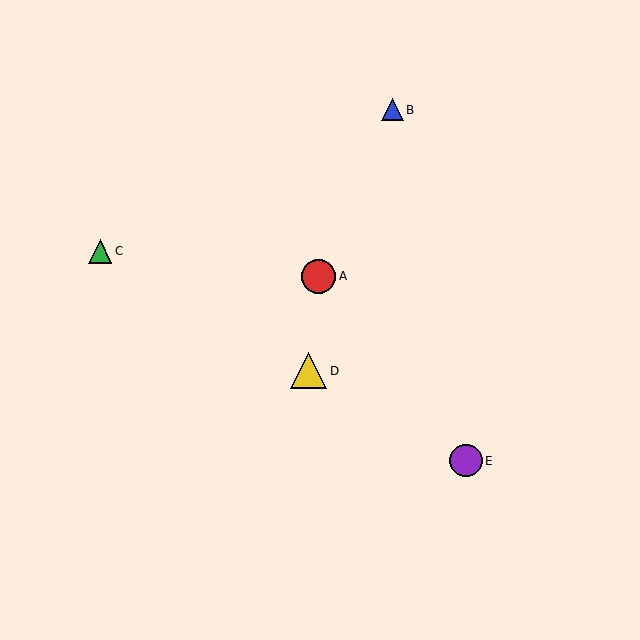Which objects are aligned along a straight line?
Objects C, D, E are aligned along a straight line.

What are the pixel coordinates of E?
Object E is at (466, 461).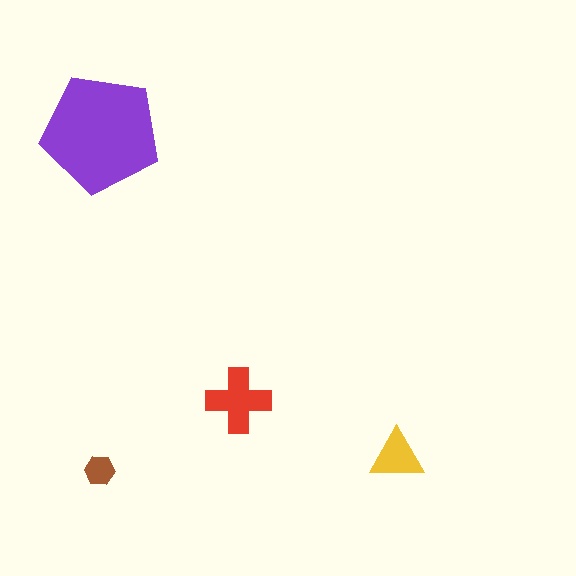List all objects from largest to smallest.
The purple pentagon, the red cross, the yellow triangle, the brown hexagon.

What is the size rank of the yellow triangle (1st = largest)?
3rd.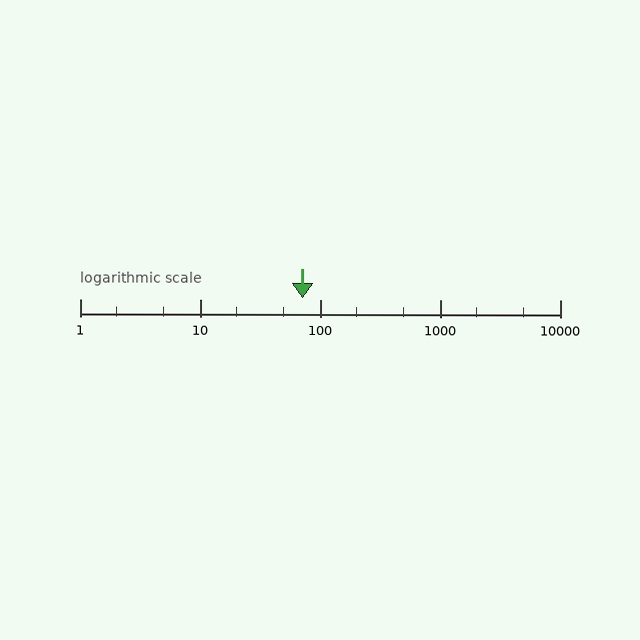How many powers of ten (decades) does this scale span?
The scale spans 4 decades, from 1 to 10000.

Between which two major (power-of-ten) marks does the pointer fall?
The pointer is between 10 and 100.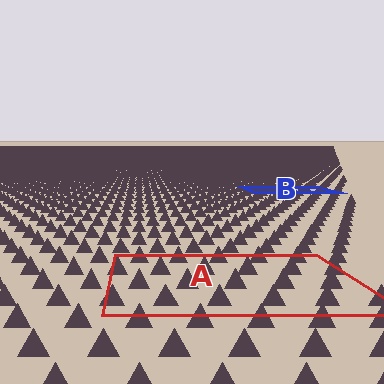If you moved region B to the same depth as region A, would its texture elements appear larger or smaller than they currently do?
They would appear larger. At a closer depth, the same texture elements are projected at a bigger on-screen size.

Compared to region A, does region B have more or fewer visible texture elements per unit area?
Region B has more texture elements per unit area — they are packed more densely because it is farther away.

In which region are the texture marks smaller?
The texture marks are smaller in region B, because it is farther away.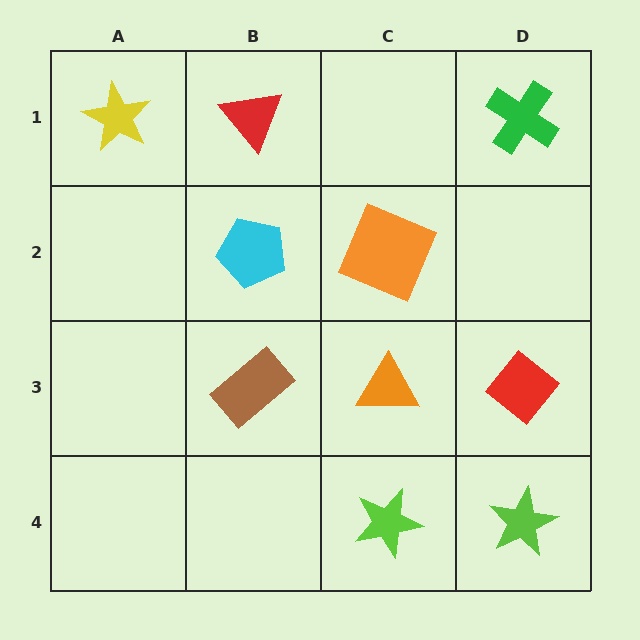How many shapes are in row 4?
2 shapes.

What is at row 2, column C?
An orange square.